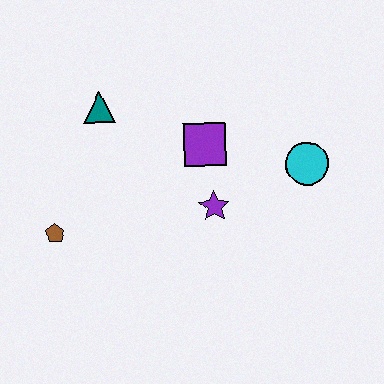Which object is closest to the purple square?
The purple star is closest to the purple square.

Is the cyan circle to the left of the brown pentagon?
No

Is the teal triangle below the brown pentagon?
No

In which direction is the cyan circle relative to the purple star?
The cyan circle is to the right of the purple star.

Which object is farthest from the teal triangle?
The cyan circle is farthest from the teal triangle.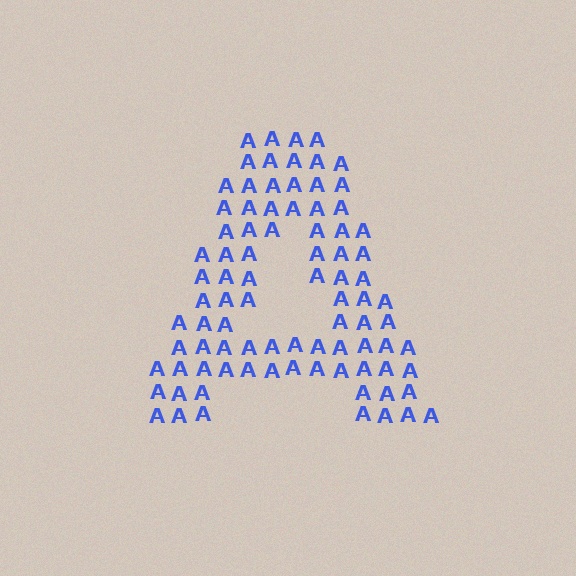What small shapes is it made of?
It is made of small letter A's.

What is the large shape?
The large shape is the letter A.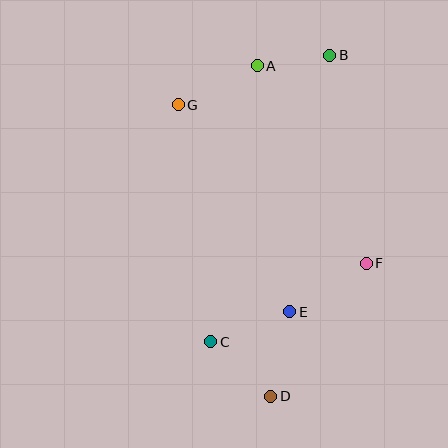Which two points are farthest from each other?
Points B and D are farthest from each other.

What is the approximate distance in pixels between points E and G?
The distance between E and G is approximately 235 pixels.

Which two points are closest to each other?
Points A and B are closest to each other.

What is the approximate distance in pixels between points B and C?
The distance between B and C is approximately 310 pixels.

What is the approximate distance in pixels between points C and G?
The distance between C and G is approximately 239 pixels.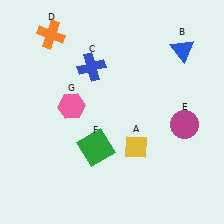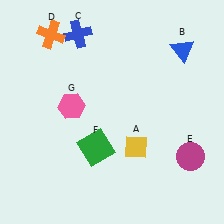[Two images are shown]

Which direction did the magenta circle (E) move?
The magenta circle (E) moved down.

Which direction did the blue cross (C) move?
The blue cross (C) moved up.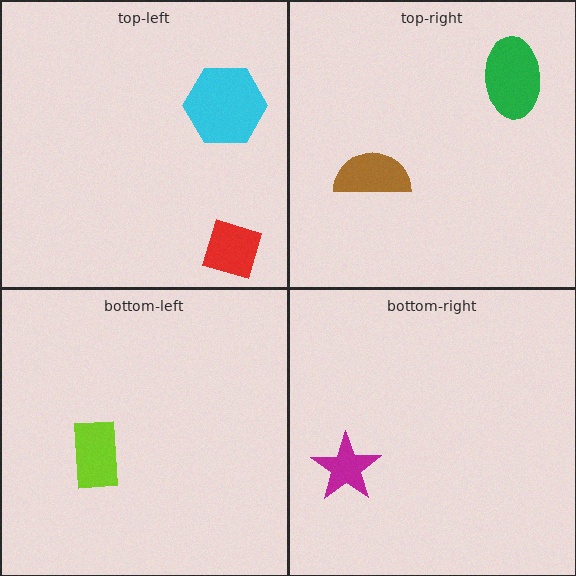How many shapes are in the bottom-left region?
1.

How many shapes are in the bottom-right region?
1.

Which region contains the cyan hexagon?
The top-left region.